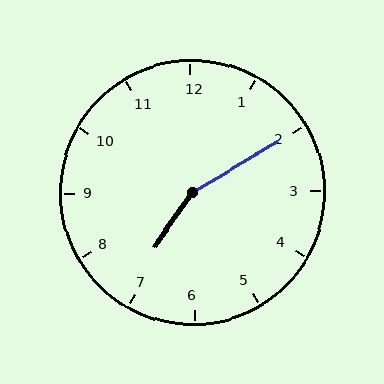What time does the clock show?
7:10.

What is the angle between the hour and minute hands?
Approximately 155 degrees.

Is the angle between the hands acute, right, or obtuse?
It is obtuse.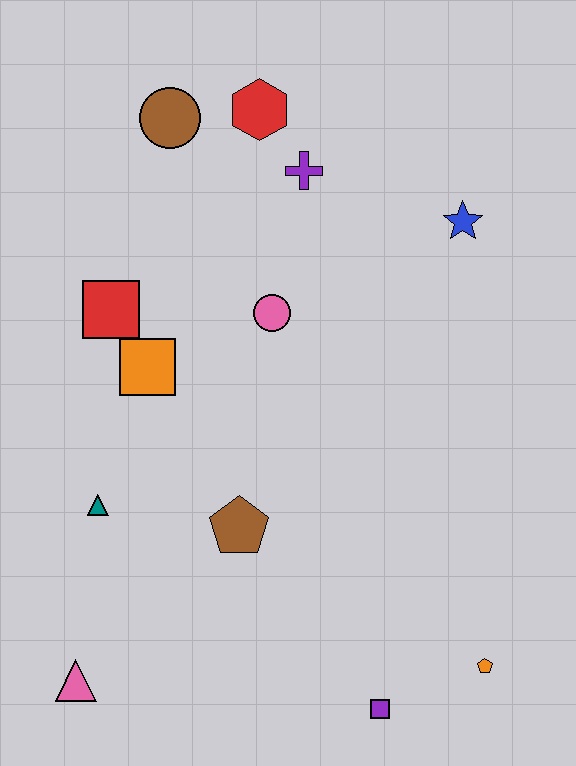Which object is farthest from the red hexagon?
The purple square is farthest from the red hexagon.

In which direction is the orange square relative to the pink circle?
The orange square is to the left of the pink circle.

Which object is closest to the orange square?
The red square is closest to the orange square.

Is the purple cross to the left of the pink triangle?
No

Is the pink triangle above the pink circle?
No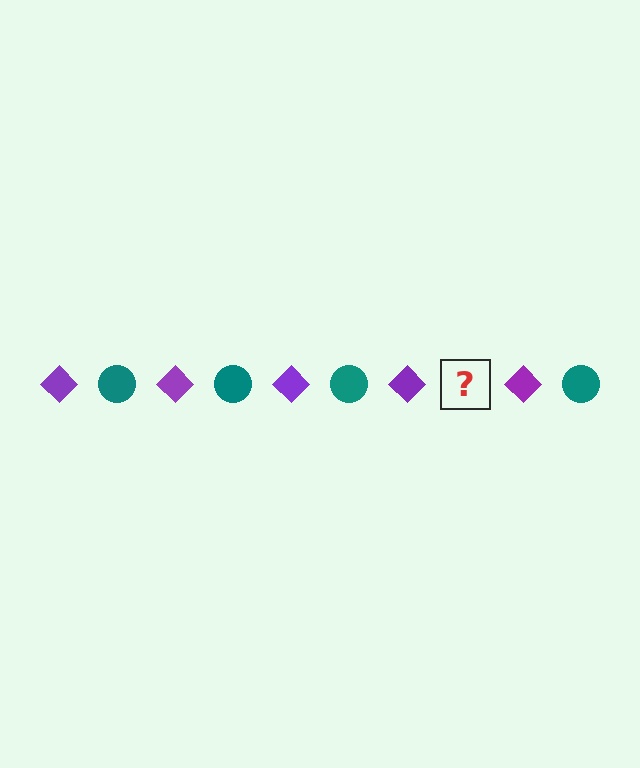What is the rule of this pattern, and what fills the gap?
The rule is that the pattern alternates between purple diamond and teal circle. The gap should be filled with a teal circle.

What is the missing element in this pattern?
The missing element is a teal circle.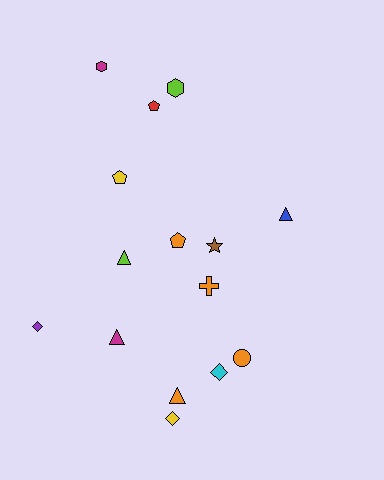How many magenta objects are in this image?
There are 2 magenta objects.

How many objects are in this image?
There are 15 objects.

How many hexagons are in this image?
There are 2 hexagons.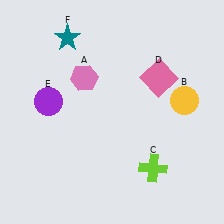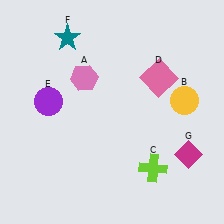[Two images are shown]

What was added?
A magenta diamond (G) was added in Image 2.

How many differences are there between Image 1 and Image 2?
There is 1 difference between the two images.